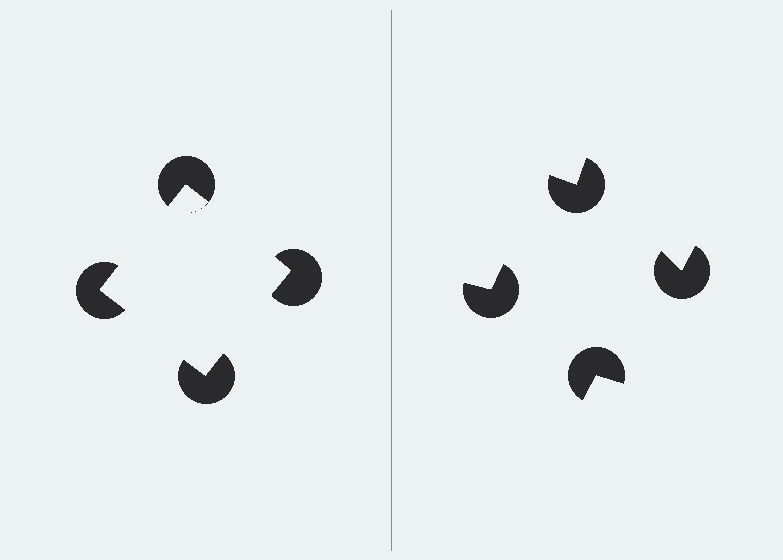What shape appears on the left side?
An illusory square.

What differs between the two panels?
The pac-man discs are positioned identically on both sides; only the wedge orientations differ. On the left they align to a square; on the right they are misaligned.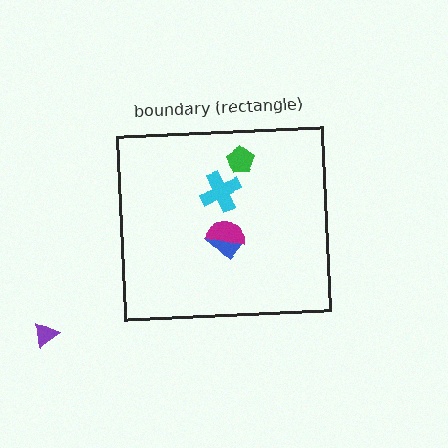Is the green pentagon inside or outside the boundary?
Inside.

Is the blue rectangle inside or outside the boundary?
Inside.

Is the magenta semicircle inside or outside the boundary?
Inside.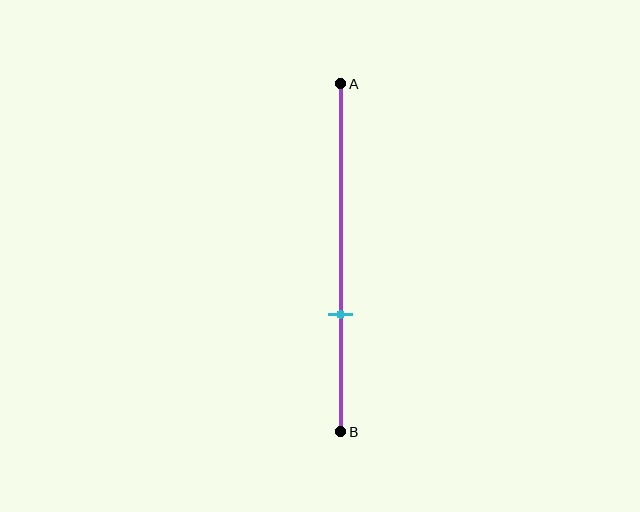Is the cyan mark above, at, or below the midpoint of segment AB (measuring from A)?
The cyan mark is below the midpoint of segment AB.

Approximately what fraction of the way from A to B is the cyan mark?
The cyan mark is approximately 65% of the way from A to B.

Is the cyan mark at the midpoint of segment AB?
No, the mark is at about 65% from A, not at the 50% midpoint.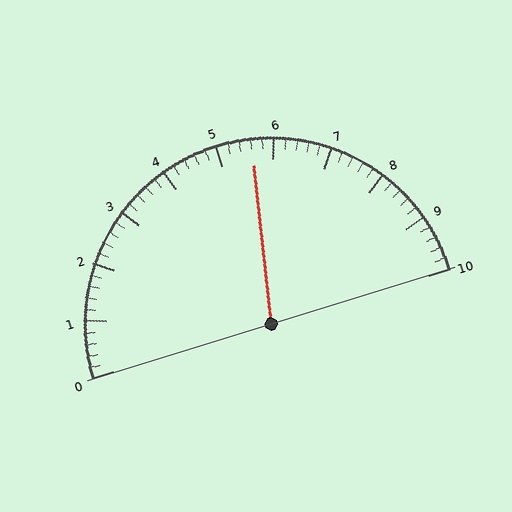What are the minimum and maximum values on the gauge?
The gauge ranges from 0 to 10.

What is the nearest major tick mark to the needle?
The nearest major tick mark is 6.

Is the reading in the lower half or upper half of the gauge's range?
The reading is in the upper half of the range (0 to 10).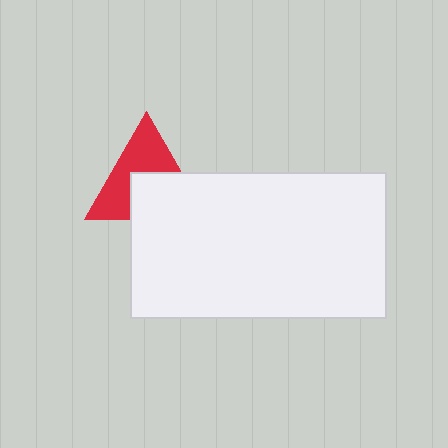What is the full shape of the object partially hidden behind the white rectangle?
The partially hidden object is a red triangle.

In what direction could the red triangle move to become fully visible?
The red triangle could move up. That would shift it out from behind the white rectangle entirely.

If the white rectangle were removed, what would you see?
You would see the complete red triangle.